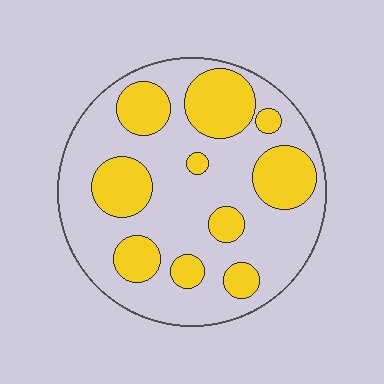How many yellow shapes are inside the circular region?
10.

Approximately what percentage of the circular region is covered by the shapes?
Approximately 30%.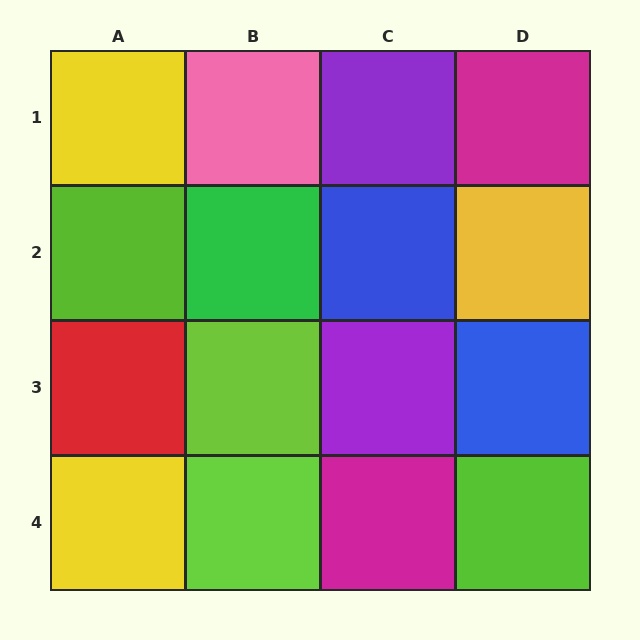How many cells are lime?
4 cells are lime.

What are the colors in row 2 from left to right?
Lime, green, blue, yellow.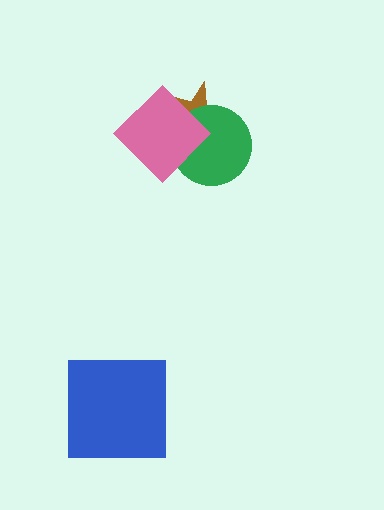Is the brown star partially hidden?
Yes, it is partially covered by another shape.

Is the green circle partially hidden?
Yes, it is partially covered by another shape.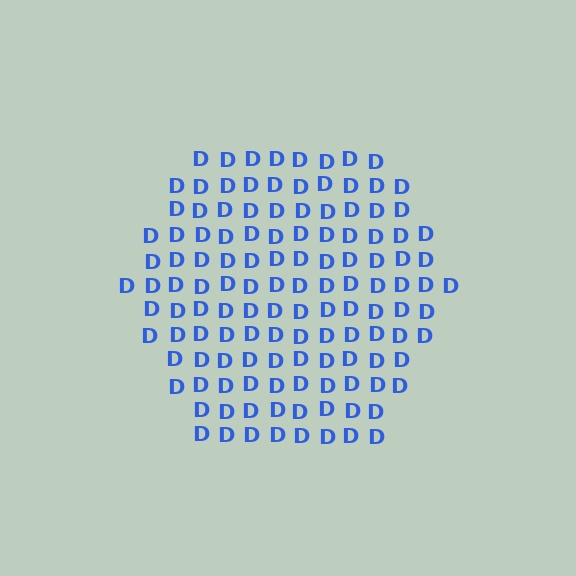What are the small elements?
The small elements are letter D's.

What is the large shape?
The large shape is a hexagon.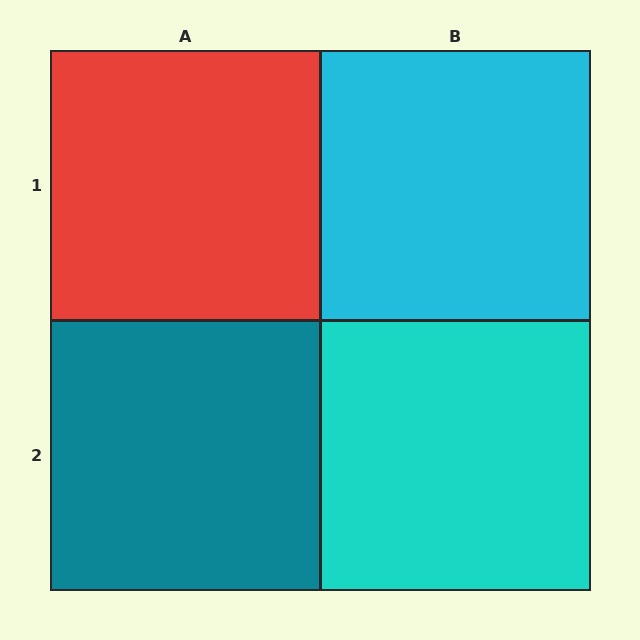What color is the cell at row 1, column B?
Cyan.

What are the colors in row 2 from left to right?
Teal, cyan.